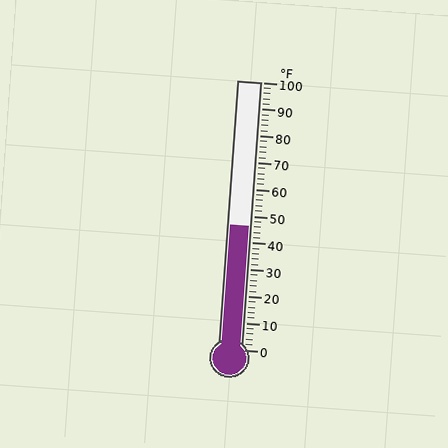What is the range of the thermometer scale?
The thermometer scale ranges from 0°F to 100°F.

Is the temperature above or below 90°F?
The temperature is below 90°F.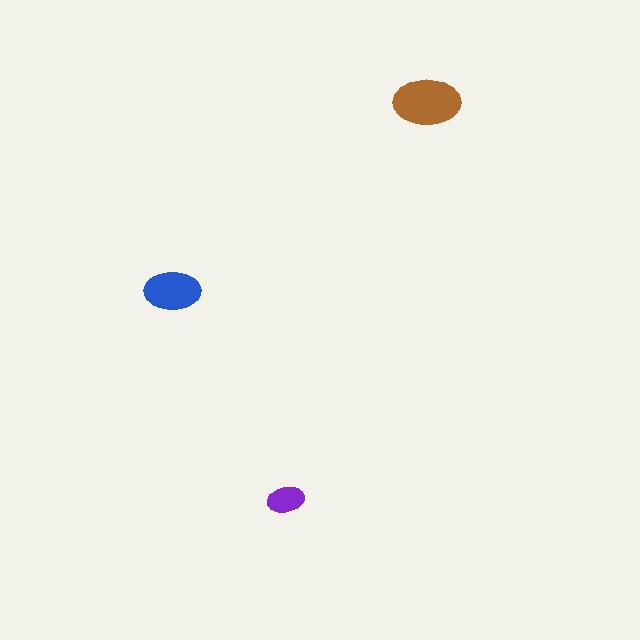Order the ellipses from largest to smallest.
the brown one, the blue one, the purple one.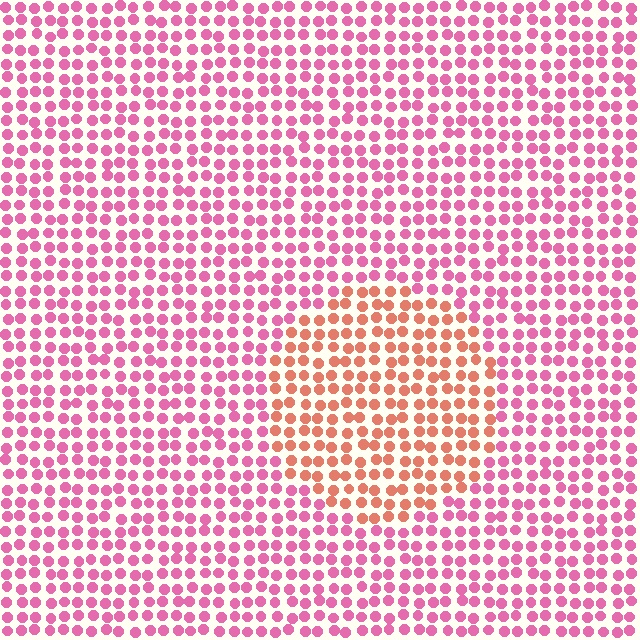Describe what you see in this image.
The image is filled with small pink elements in a uniform arrangement. A circle-shaped region is visible where the elements are tinted to a slightly different hue, forming a subtle color boundary.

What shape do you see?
I see a circle.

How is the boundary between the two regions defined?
The boundary is defined purely by a slight shift in hue (about 41 degrees). Spacing, size, and orientation are identical on both sides.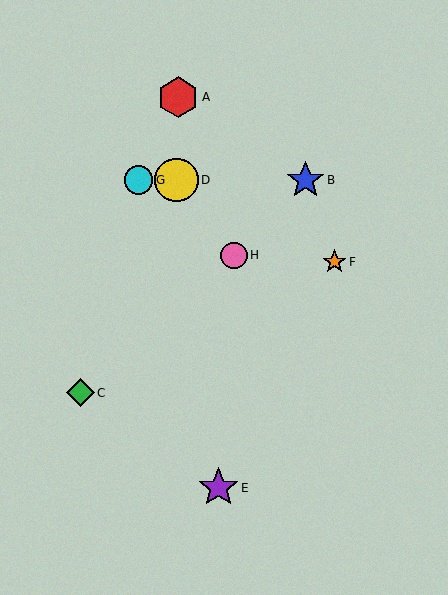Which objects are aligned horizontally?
Objects B, D, G are aligned horizontally.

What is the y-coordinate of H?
Object H is at y≈255.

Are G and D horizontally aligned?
Yes, both are at y≈180.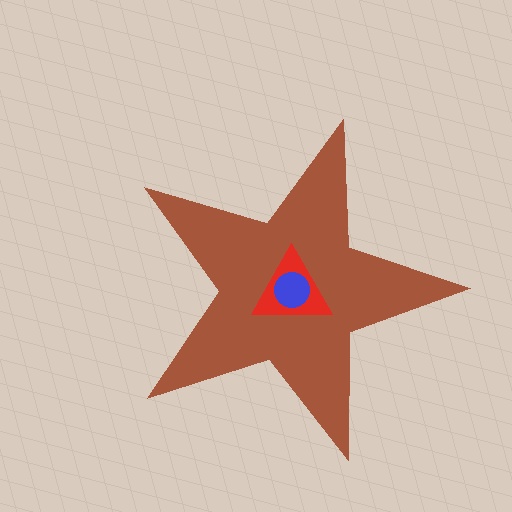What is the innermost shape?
The blue circle.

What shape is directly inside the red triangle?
The blue circle.